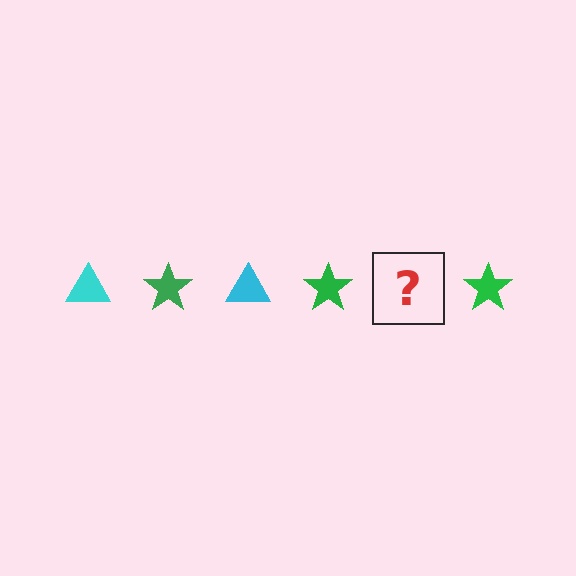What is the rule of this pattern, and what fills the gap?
The rule is that the pattern alternates between cyan triangle and green star. The gap should be filled with a cyan triangle.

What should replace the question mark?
The question mark should be replaced with a cyan triangle.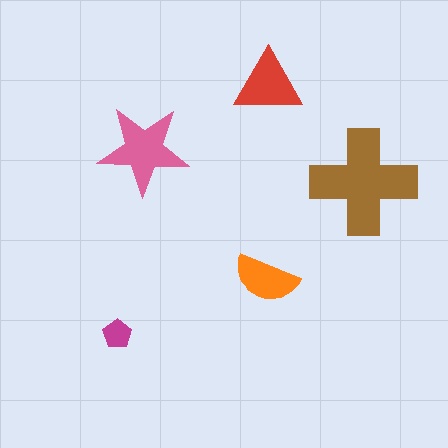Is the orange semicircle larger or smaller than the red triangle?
Smaller.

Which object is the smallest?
The magenta pentagon.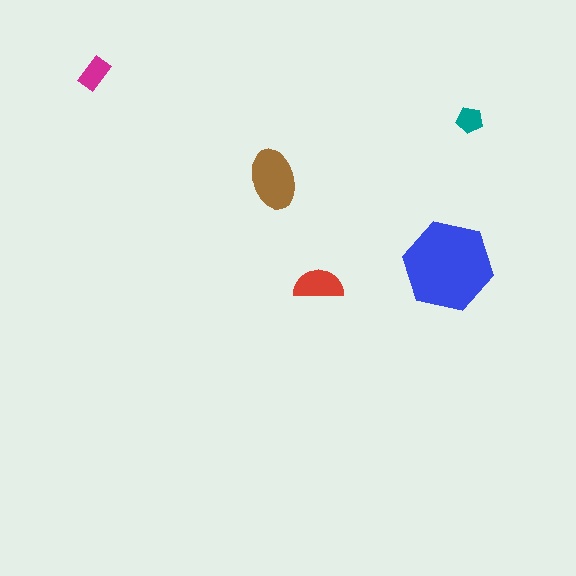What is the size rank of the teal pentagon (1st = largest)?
5th.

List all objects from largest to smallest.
The blue hexagon, the brown ellipse, the red semicircle, the magenta rectangle, the teal pentagon.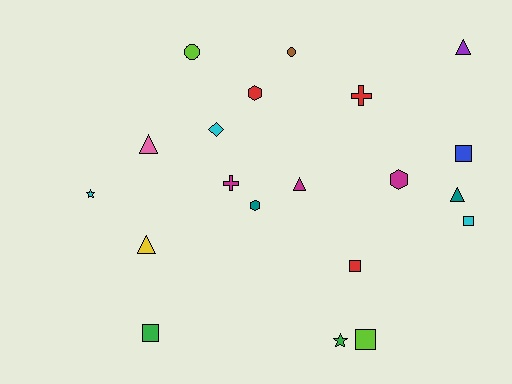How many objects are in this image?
There are 20 objects.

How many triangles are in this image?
There are 5 triangles.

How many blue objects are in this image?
There is 1 blue object.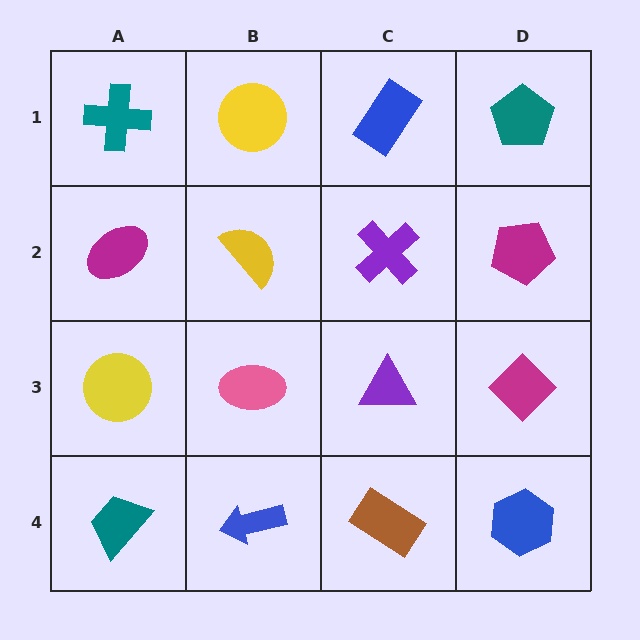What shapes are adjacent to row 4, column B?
A pink ellipse (row 3, column B), a teal trapezoid (row 4, column A), a brown rectangle (row 4, column C).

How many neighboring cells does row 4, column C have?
3.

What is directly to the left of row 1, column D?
A blue rectangle.